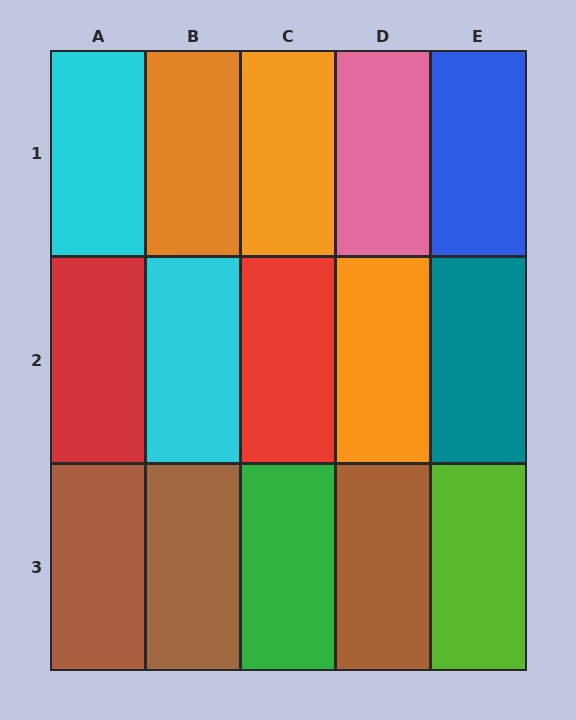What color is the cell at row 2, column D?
Orange.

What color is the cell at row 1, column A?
Cyan.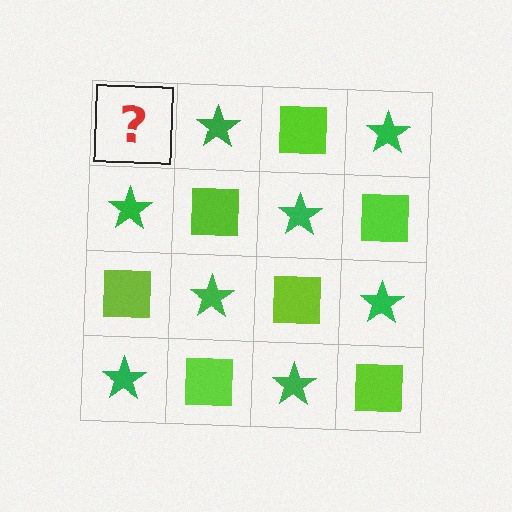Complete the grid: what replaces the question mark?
The question mark should be replaced with a lime square.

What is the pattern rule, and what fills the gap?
The rule is that it alternates lime square and green star in a checkerboard pattern. The gap should be filled with a lime square.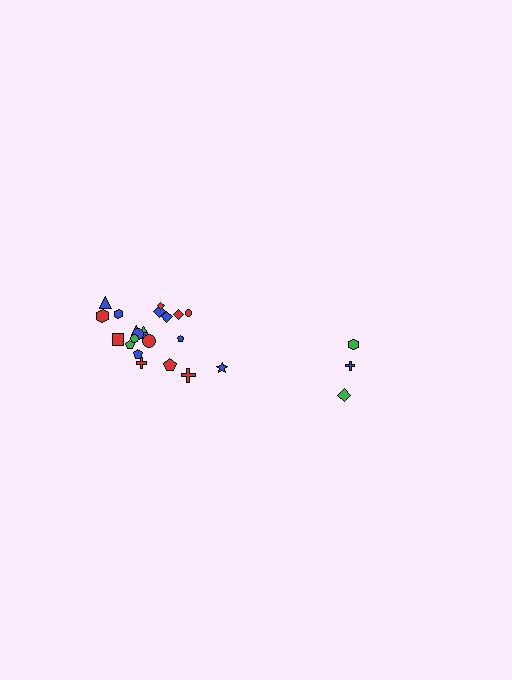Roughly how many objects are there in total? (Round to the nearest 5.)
Roughly 25 objects in total.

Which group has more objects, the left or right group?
The left group.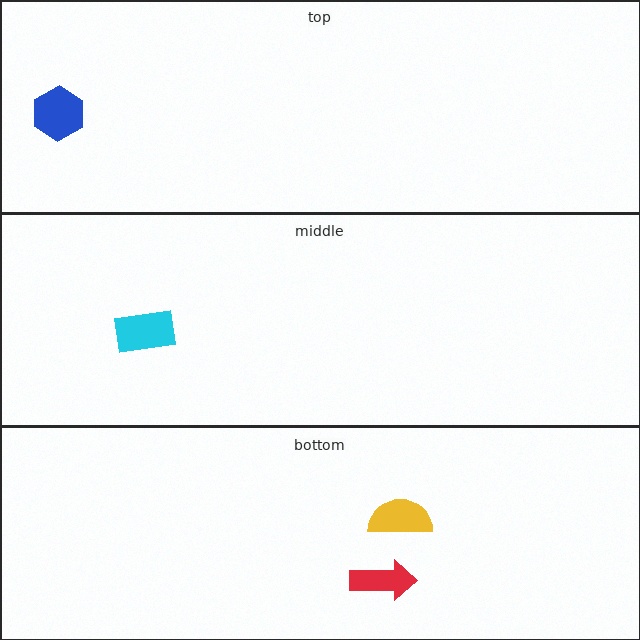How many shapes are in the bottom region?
2.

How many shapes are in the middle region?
1.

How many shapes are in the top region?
1.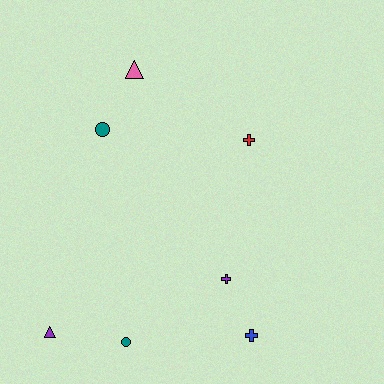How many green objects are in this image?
There are no green objects.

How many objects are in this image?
There are 7 objects.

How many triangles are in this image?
There are 2 triangles.